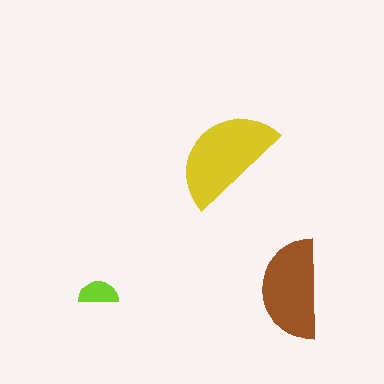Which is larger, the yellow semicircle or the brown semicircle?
The yellow one.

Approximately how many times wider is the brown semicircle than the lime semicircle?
About 2.5 times wider.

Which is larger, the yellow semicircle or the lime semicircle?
The yellow one.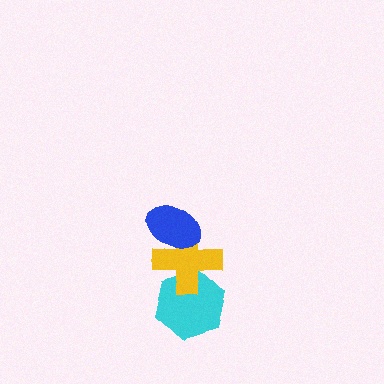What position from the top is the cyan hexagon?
The cyan hexagon is 3rd from the top.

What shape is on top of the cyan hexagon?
The yellow cross is on top of the cyan hexagon.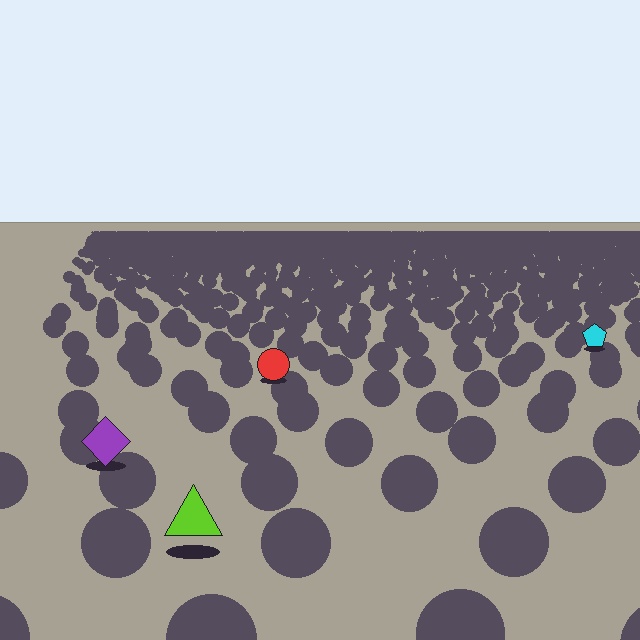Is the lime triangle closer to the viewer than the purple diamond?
Yes. The lime triangle is closer — you can tell from the texture gradient: the ground texture is coarser near it.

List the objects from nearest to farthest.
From nearest to farthest: the lime triangle, the purple diamond, the red circle, the cyan pentagon.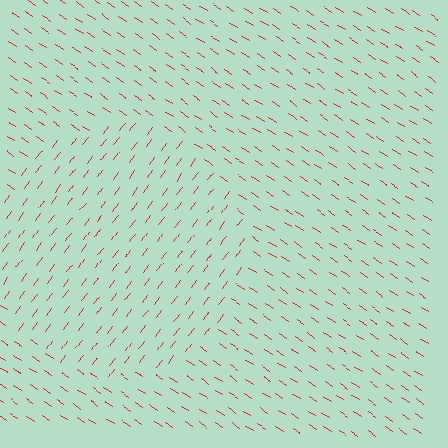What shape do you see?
I see a circle.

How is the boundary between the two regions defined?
The boundary is defined purely by a change in line orientation (approximately 87 degrees difference). All lines are the same color and thickness.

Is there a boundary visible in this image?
Yes, there is a texture boundary formed by a change in line orientation.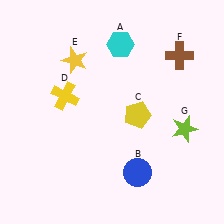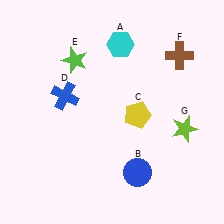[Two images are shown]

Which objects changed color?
D changed from yellow to blue. E changed from yellow to lime.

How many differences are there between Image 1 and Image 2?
There are 2 differences between the two images.